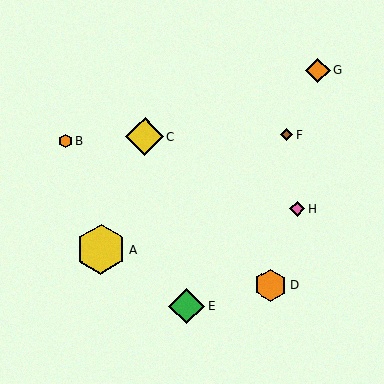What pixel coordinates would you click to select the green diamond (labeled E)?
Click at (187, 306) to select the green diamond E.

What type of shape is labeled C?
Shape C is a yellow diamond.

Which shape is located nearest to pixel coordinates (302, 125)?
The brown diamond (labeled F) at (287, 134) is nearest to that location.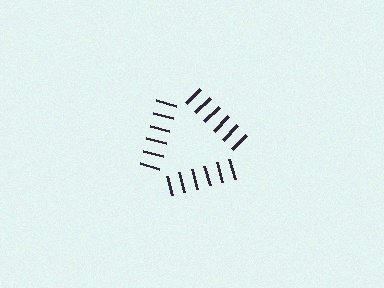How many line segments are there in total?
18 — 6 along each of the 3 edges.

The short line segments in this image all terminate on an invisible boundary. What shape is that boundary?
An illusory triangle — the line segments terminate on its edges but no continuous stroke is drawn.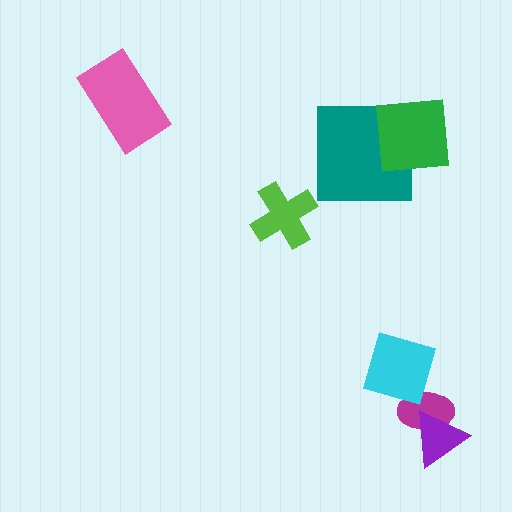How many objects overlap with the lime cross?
0 objects overlap with the lime cross.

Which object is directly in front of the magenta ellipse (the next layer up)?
The purple triangle is directly in front of the magenta ellipse.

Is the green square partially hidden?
No, no other shape covers it.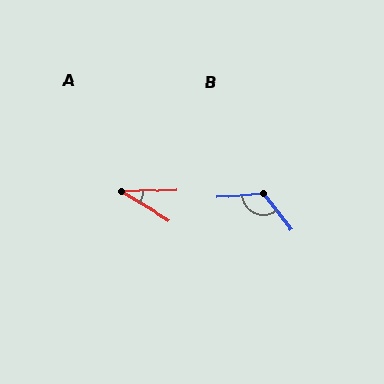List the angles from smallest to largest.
A (33°), B (122°).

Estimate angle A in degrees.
Approximately 33 degrees.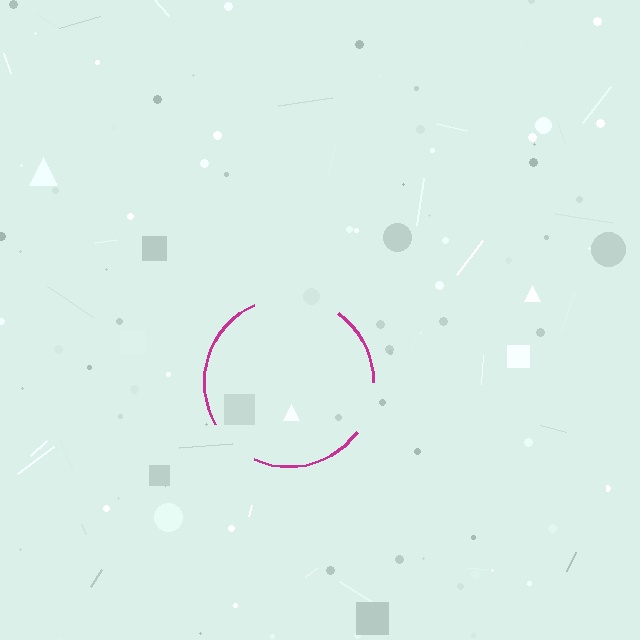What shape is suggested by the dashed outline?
The dashed outline suggests a circle.